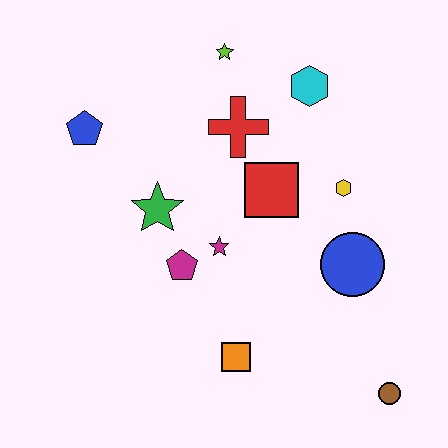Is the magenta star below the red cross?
Yes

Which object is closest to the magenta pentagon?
The magenta star is closest to the magenta pentagon.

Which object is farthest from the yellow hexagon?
The blue pentagon is farthest from the yellow hexagon.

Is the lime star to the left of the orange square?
Yes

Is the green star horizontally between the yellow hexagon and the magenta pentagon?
No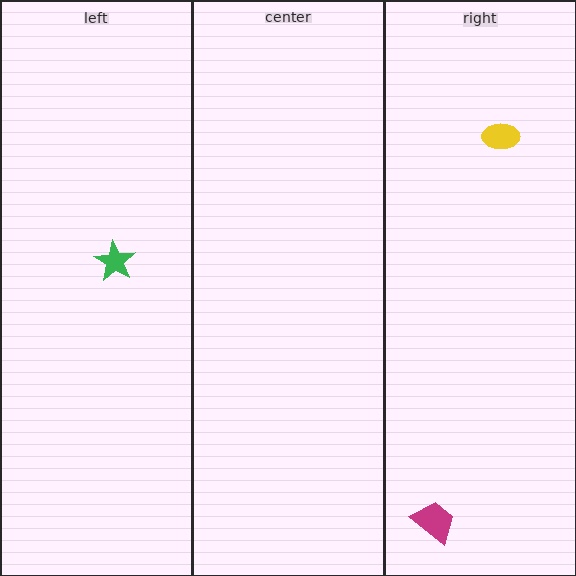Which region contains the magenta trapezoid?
The right region.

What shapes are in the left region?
The green star.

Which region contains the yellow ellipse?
The right region.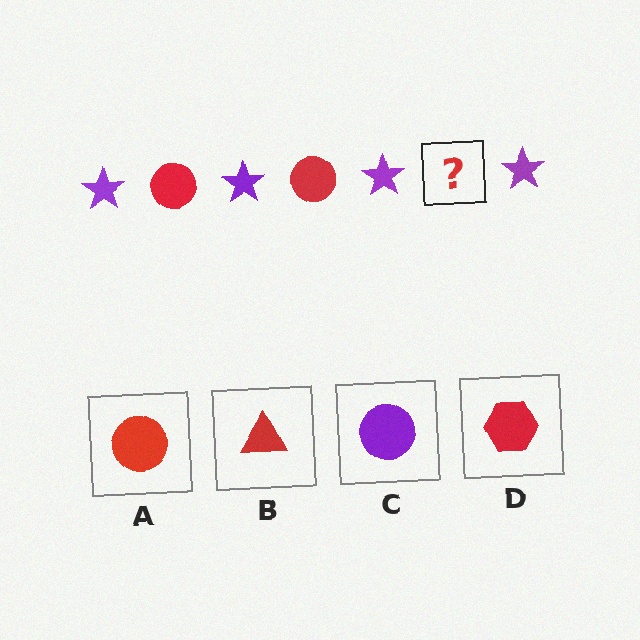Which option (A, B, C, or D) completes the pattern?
A.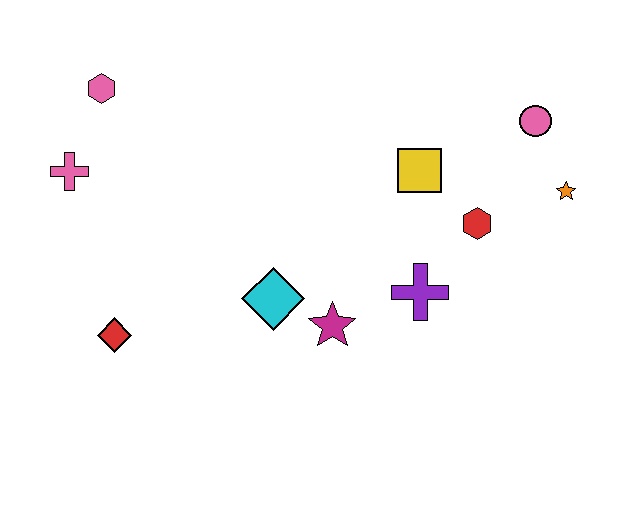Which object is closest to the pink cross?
The pink hexagon is closest to the pink cross.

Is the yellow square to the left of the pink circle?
Yes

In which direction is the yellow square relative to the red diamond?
The yellow square is to the right of the red diamond.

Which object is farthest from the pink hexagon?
The orange star is farthest from the pink hexagon.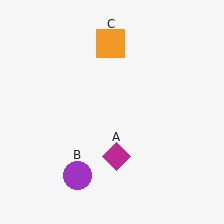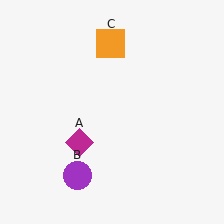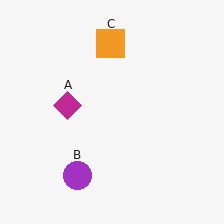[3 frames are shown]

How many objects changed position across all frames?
1 object changed position: magenta diamond (object A).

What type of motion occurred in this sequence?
The magenta diamond (object A) rotated clockwise around the center of the scene.